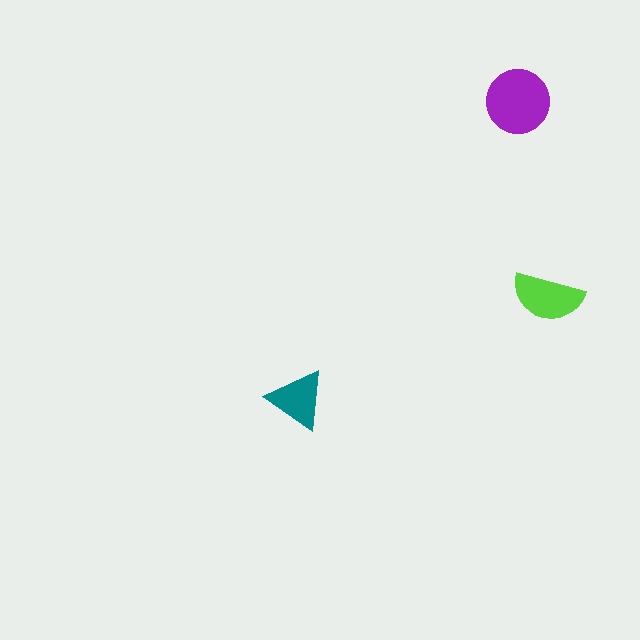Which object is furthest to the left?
The teal triangle is leftmost.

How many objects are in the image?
There are 3 objects in the image.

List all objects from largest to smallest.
The purple circle, the lime semicircle, the teal triangle.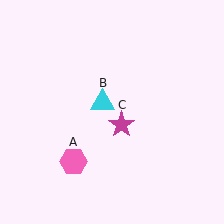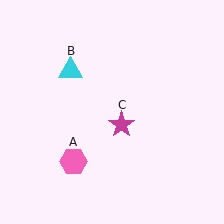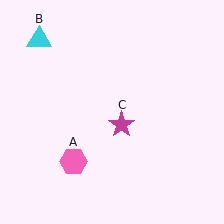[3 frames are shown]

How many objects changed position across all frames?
1 object changed position: cyan triangle (object B).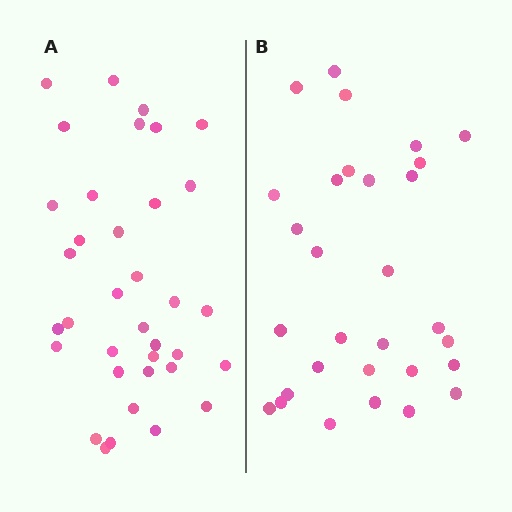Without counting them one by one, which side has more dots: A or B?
Region A (the left region) has more dots.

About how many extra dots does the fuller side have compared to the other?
Region A has about 6 more dots than region B.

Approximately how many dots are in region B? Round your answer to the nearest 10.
About 30 dots.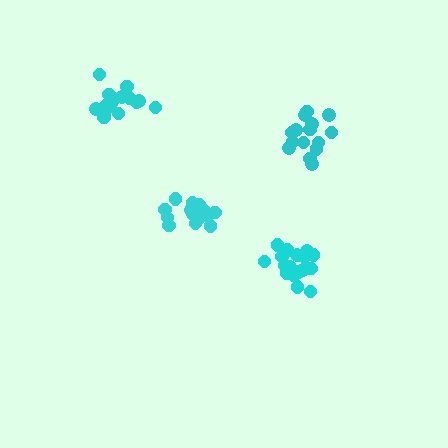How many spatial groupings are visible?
There are 4 spatial groupings.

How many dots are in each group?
Group 1: 19 dots, Group 2: 16 dots, Group 3: 19 dots, Group 4: 15 dots (69 total).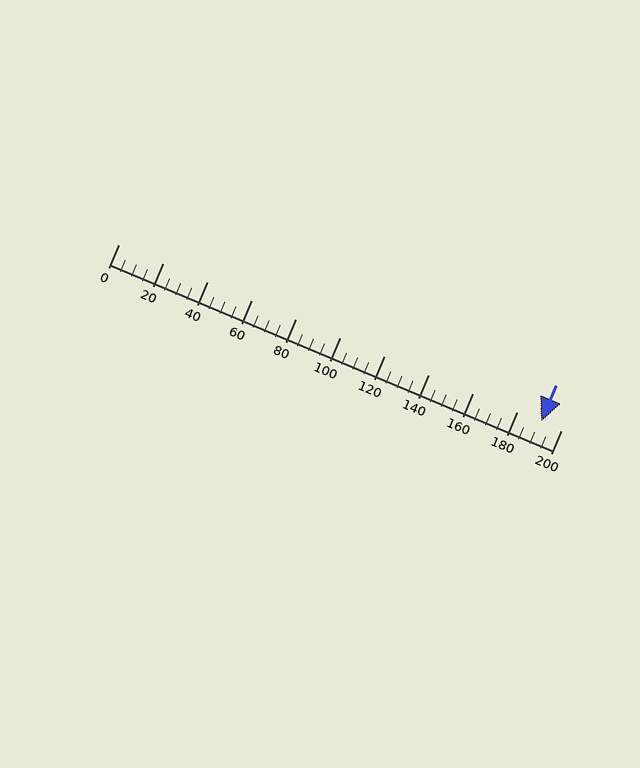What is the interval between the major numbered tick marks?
The major tick marks are spaced 20 units apart.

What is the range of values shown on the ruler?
The ruler shows values from 0 to 200.